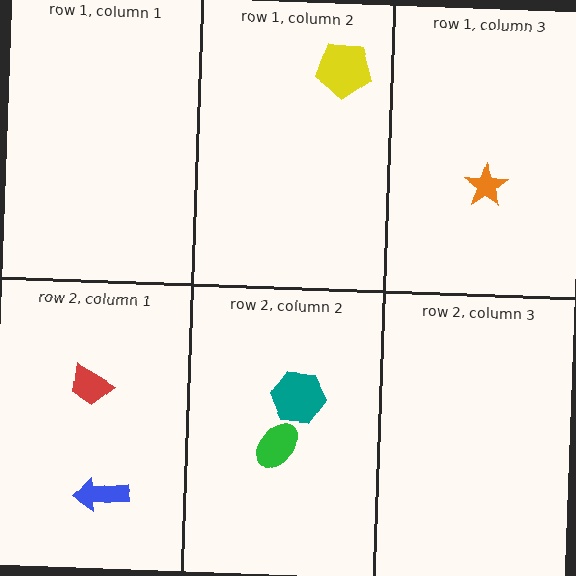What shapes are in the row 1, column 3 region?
The orange star.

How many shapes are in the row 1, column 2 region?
1.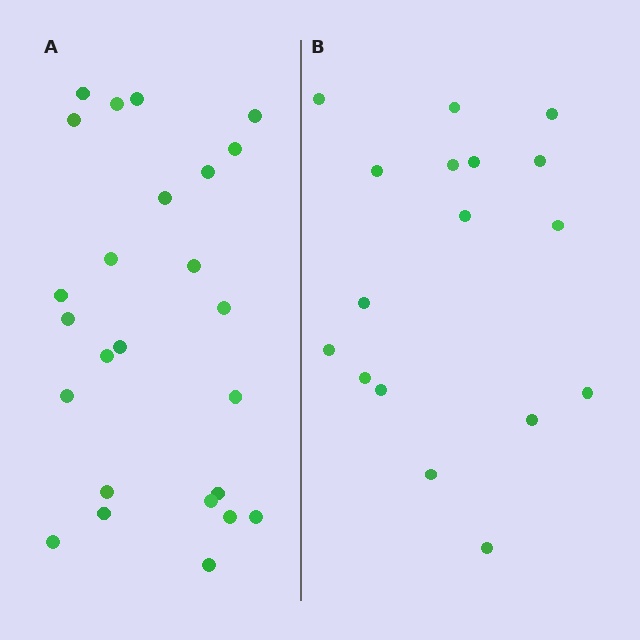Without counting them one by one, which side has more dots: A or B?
Region A (the left region) has more dots.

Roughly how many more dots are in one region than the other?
Region A has roughly 8 or so more dots than region B.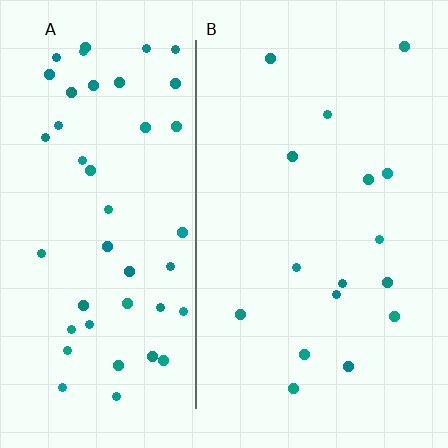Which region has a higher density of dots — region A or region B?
A (the left).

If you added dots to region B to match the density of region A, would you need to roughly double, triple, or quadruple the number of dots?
Approximately triple.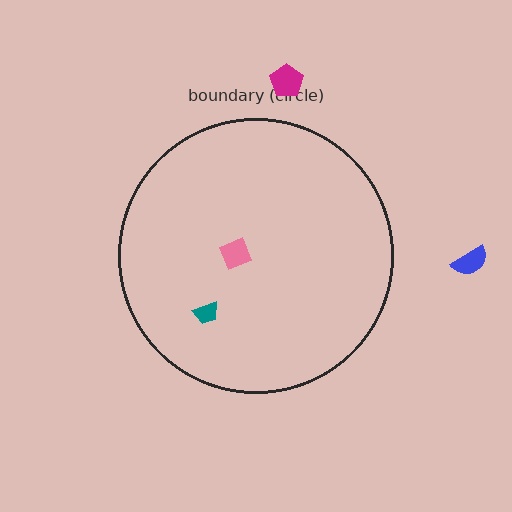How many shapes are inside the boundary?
2 inside, 2 outside.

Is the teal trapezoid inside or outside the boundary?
Inside.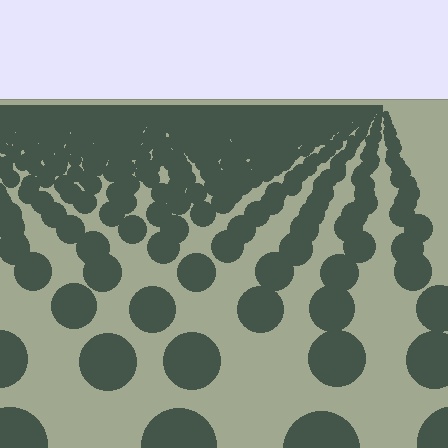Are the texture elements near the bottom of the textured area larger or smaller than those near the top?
Larger. Near the bottom, elements are closer to the viewer and appear at a bigger on-screen size.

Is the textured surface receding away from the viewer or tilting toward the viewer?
The surface is receding away from the viewer. Texture elements get smaller and denser toward the top.